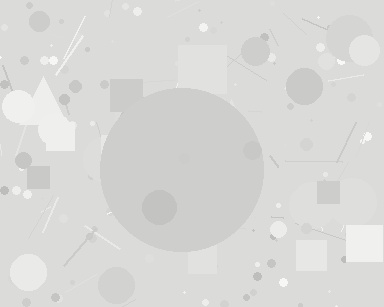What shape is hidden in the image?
A circle is hidden in the image.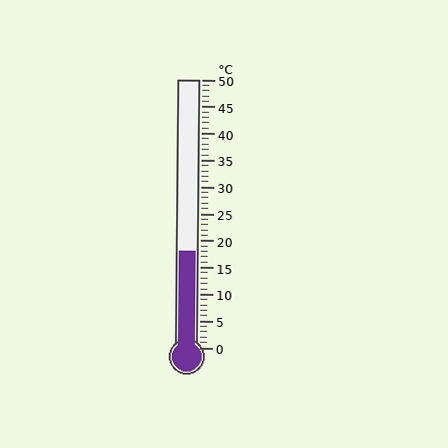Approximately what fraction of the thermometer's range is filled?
The thermometer is filled to approximately 35% of its range.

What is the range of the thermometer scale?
The thermometer scale ranges from 0°C to 50°C.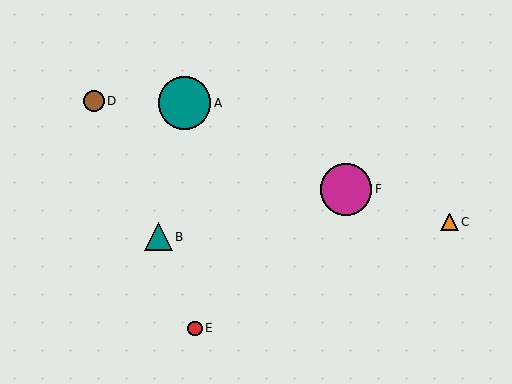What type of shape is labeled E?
Shape E is a red circle.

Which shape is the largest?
The teal circle (labeled A) is the largest.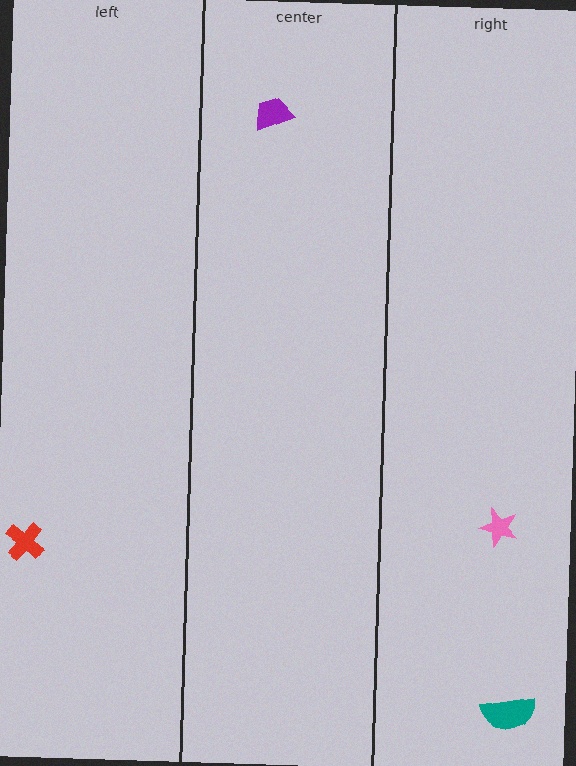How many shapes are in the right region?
2.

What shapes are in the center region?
The purple trapezoid.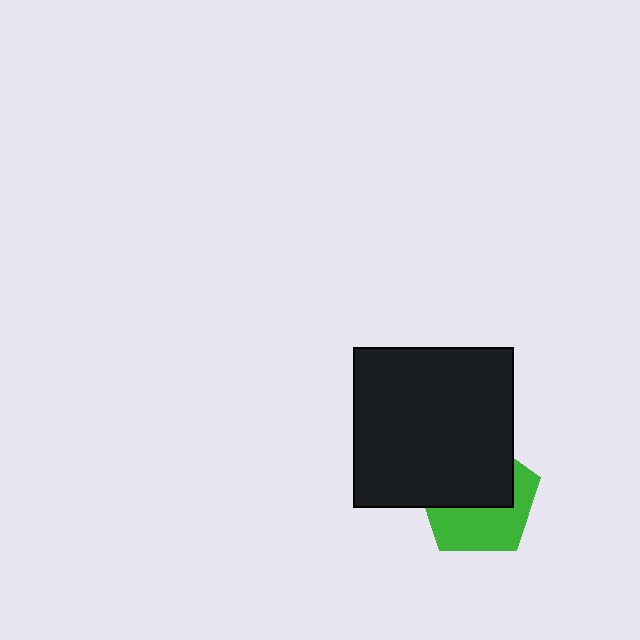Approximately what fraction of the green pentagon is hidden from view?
Roughly 52% of the green pentagon is hidden behind the black square.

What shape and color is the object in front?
The object in front is a black square.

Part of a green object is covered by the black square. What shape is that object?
It is a pentagon.